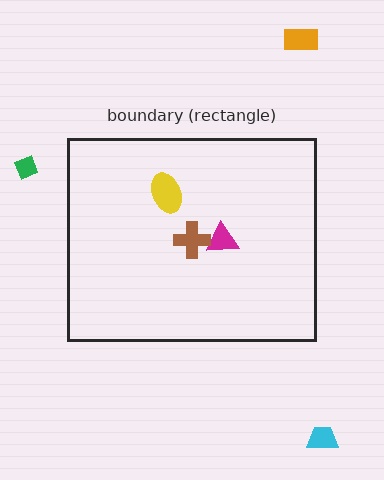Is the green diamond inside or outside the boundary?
Outside.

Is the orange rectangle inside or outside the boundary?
Outside.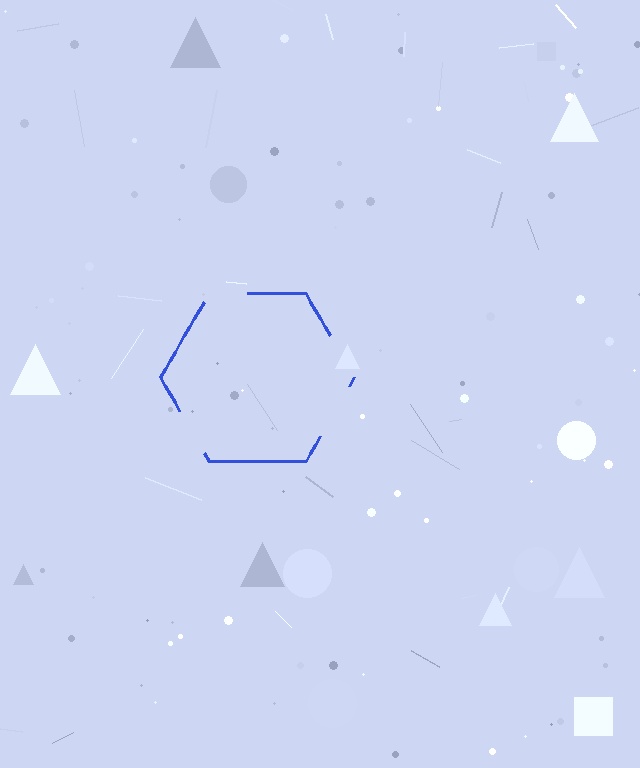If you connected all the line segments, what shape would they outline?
They would outline a hexagon.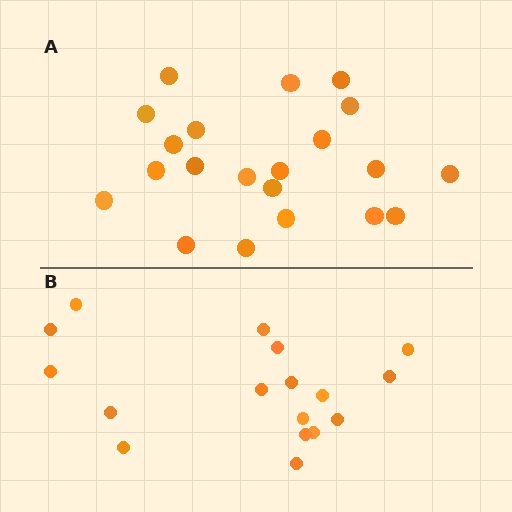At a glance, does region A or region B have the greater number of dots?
Region A (the top region) has more dots.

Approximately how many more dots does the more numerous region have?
Region A has about 4 more dots than region B.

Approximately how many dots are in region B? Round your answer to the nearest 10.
About 20 dots. (The exact count is 17, which rounds to 20.)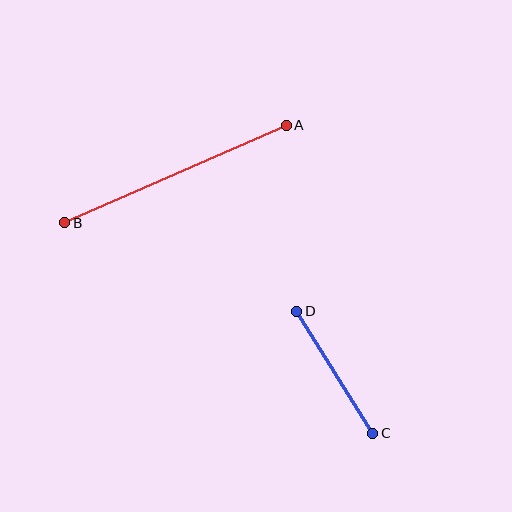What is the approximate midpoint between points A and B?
The midpoint is at approximately (176, 174) pixels.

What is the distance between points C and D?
The distance is approximately 144 pixels.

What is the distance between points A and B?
The distance is approximately 242 pixels.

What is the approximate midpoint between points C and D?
The midpoint is at approximately (335, 372) pixels.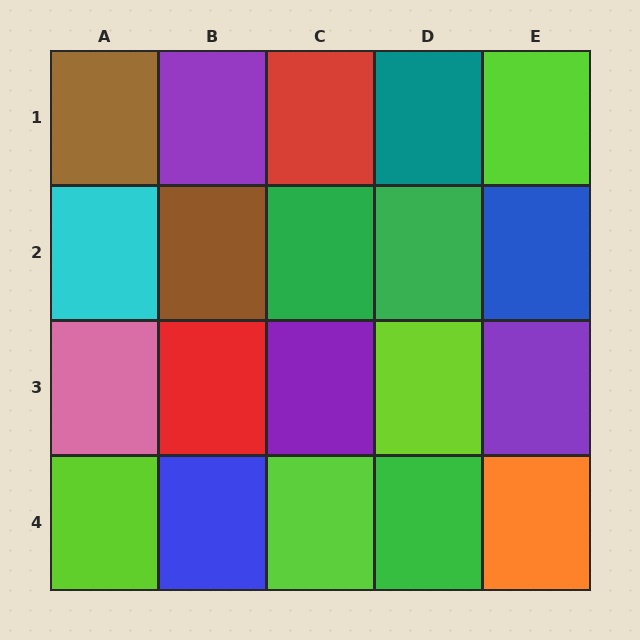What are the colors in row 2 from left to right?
Cyan, brown, green, green, blue.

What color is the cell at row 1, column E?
Lime.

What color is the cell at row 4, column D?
Green.